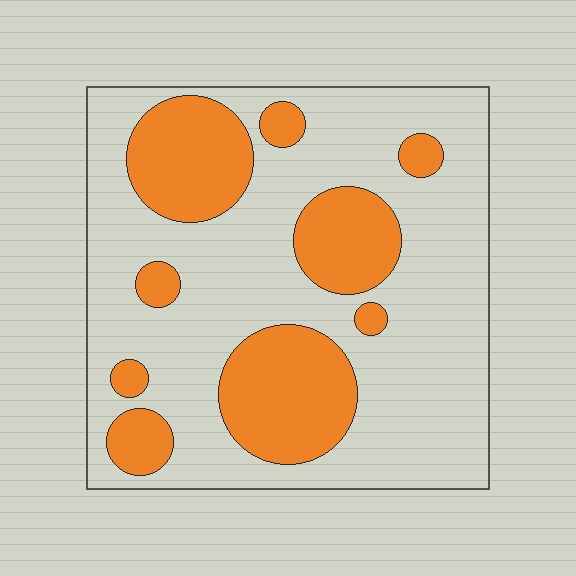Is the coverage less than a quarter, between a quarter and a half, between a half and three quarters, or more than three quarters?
Between a quarter and a half.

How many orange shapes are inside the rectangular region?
9.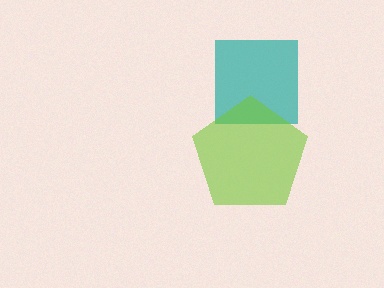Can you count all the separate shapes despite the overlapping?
Yes, there are 2 separate shapes.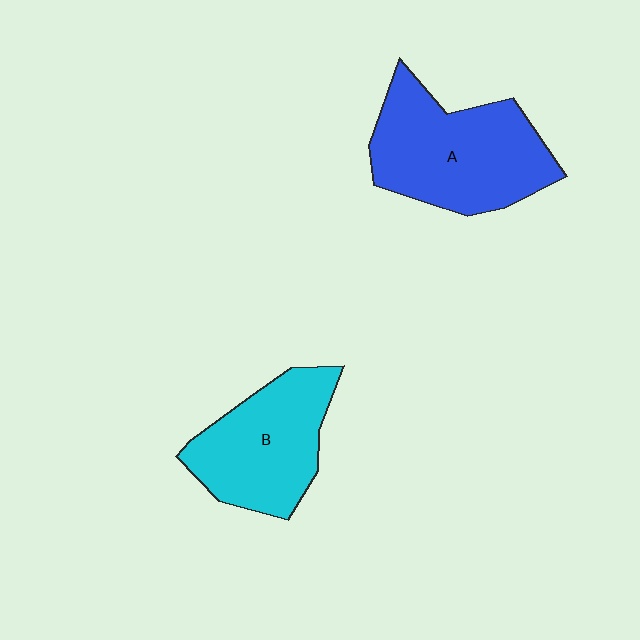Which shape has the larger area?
Shape A (blue).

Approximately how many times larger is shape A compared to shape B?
Approximately 1.2 times.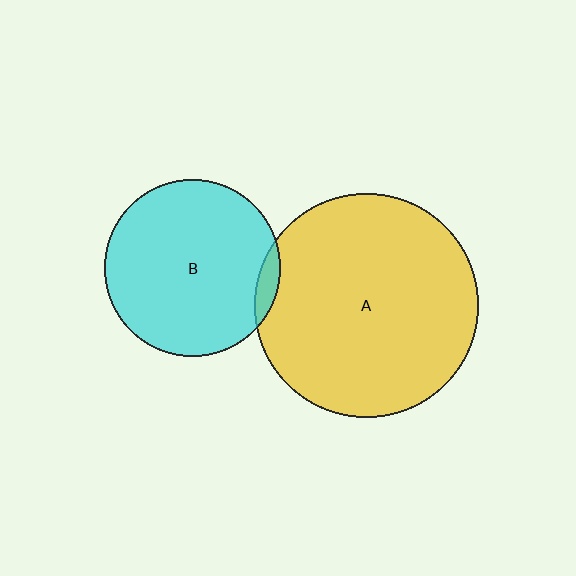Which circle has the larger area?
Circle A (yellow).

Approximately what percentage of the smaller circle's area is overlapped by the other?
Approximately 5%.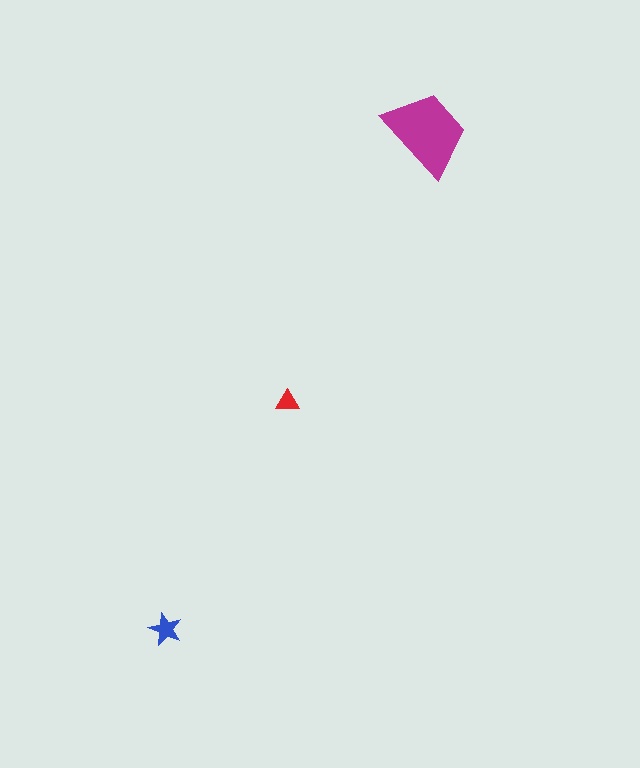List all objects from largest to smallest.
The magenta trapezoid, the blue star, the red triangle.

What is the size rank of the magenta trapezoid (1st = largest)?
1st.